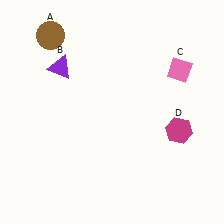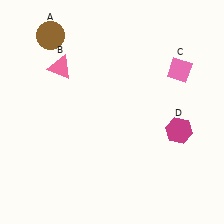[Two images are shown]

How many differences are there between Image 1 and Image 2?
There is 1 difference between the two images.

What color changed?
The triangle (B) changed from purple in Image 1 to pink in Image 2.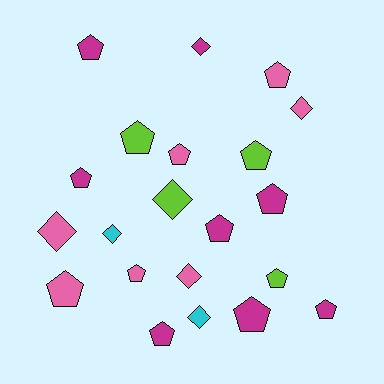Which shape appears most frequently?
Pentagon, with 14 objects.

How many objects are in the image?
There are 21 objects.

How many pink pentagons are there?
There are 4 pink pentagons.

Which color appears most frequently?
Magenta, with 8 objects.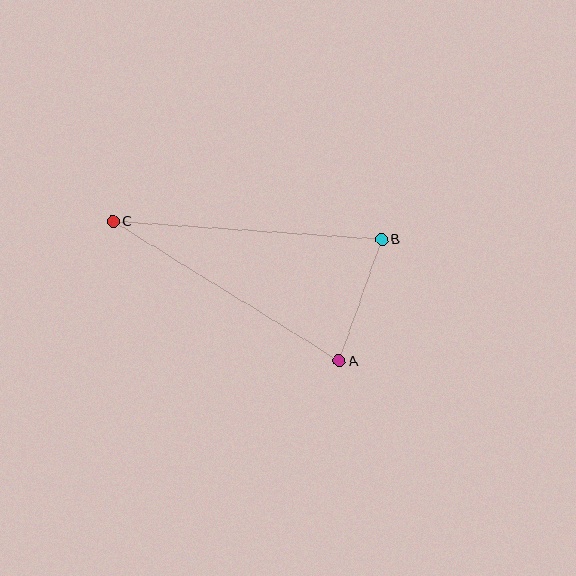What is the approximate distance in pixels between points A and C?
The distance between A and C is approximately 266 pixels.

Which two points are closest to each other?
Points A and B are closest to each other.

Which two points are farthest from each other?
Points B and C are farthest from each other.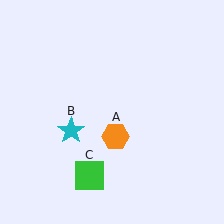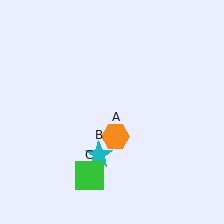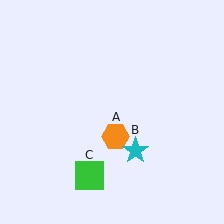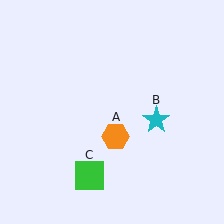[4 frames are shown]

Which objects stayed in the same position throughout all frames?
Orange hexagon (object A) and green square (object C) remained stationary.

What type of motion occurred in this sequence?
The cyan star (object B) rotated counterclockwise around the center of the scene.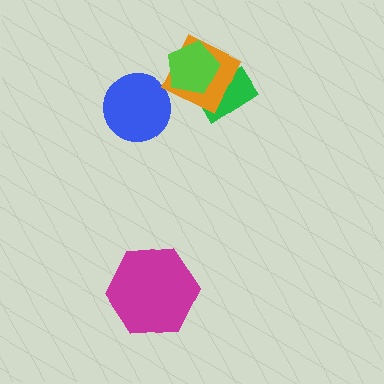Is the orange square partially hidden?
Yes, it is partially covered by another shape.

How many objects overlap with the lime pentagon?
2 objects overlap with the lime pentagon.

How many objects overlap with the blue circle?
0 objects overlap with the blue circle.